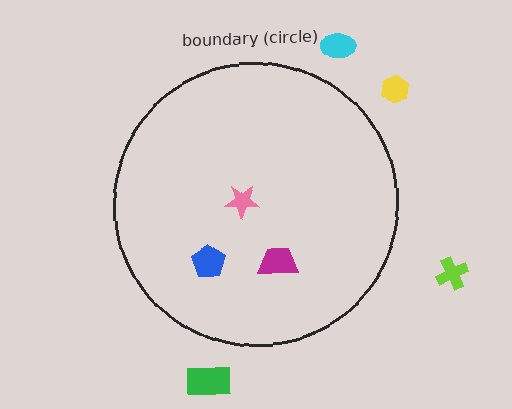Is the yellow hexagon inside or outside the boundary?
Outside.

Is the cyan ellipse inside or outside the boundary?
Outside.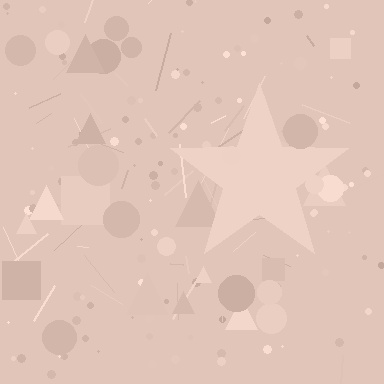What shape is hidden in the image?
A star is hidden in the image.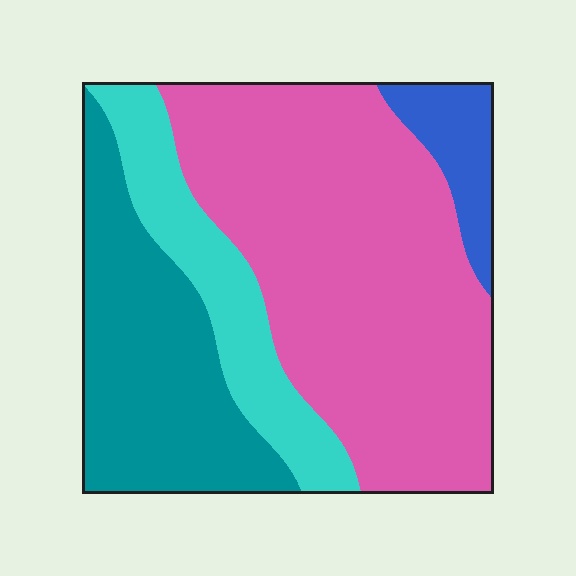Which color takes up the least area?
Blue, at roughly 5%.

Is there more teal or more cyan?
Teal.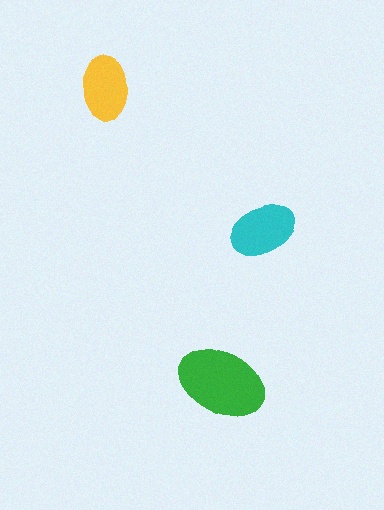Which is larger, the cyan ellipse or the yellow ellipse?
The cyan one.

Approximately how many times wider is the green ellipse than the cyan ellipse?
About 1.5 times wider.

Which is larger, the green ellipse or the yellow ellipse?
The green one.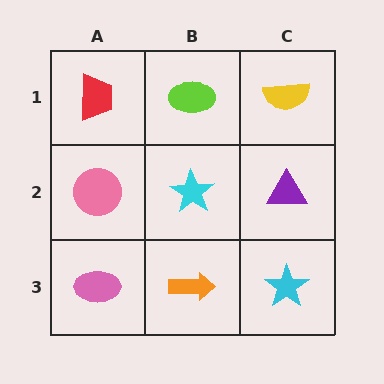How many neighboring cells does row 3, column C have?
2.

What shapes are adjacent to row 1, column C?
A purple triangle (row 2, column C), a lime ellipse (row 1, column B).